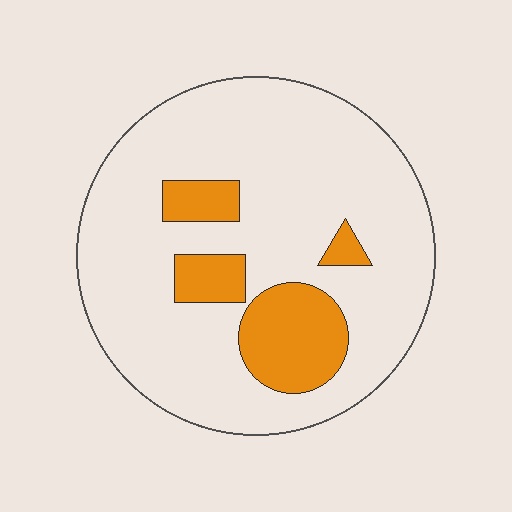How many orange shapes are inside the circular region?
4.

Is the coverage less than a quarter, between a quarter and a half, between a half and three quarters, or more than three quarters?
Less than a quarter.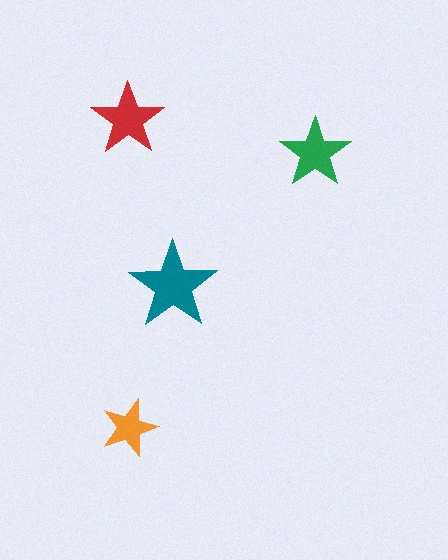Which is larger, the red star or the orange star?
The red one.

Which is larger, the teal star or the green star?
The teal one.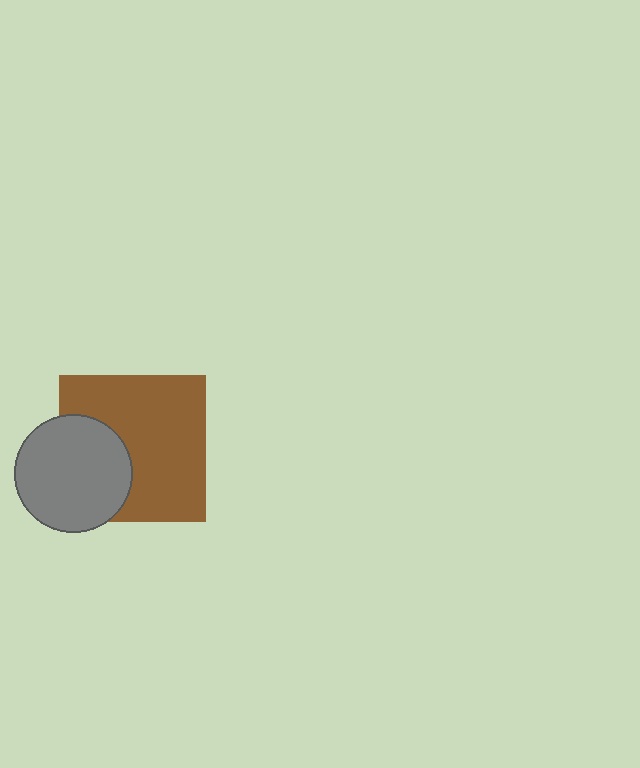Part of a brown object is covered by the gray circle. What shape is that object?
It is a square.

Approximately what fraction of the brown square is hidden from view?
Roughly 32% of the brown square is hidden behind the gray circle.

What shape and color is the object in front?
The object in front is a gray circle.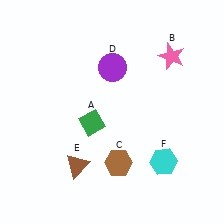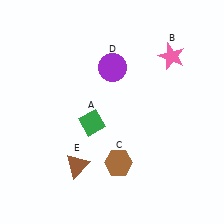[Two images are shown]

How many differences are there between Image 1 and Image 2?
There is 1 difference between the two images.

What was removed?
The cyan hexagon (F) was removed in Image 2.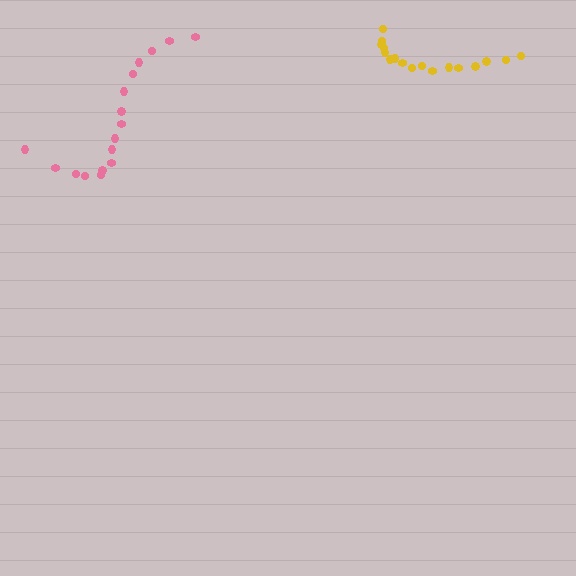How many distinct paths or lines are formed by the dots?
There are 2 distinct paths.